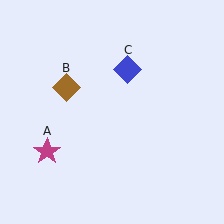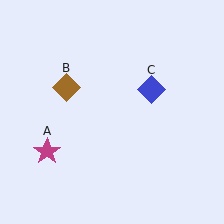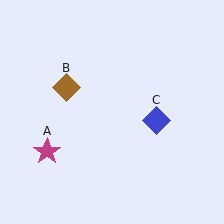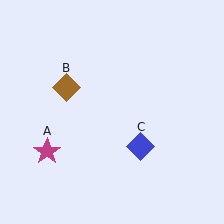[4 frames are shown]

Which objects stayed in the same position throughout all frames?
Magenta star (object A) and brown diamond (object B) remained stationary.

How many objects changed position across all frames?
1 object changed position: blue diamond (object C).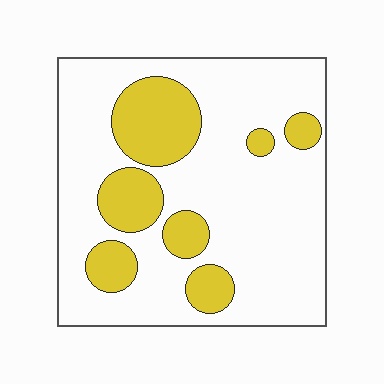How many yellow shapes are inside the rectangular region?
7.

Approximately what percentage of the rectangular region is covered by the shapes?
Approximately 25%.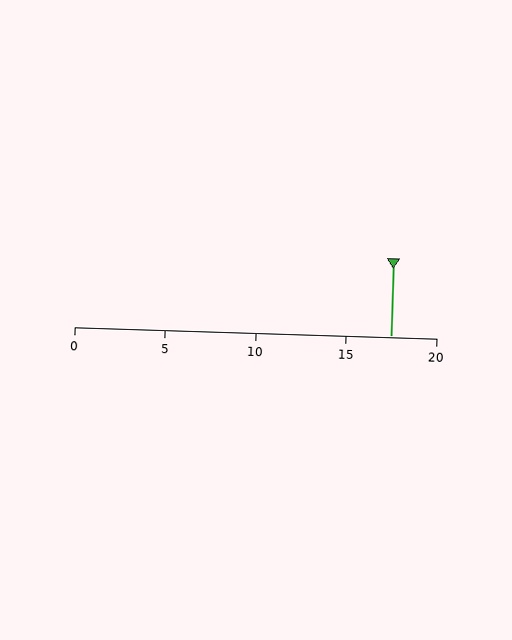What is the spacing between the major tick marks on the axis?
The major ticks are spaced 5 apart.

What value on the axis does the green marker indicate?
The marker indicates approximately 17.5.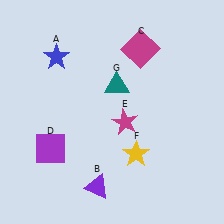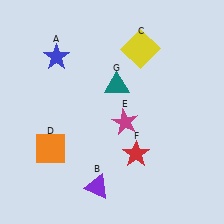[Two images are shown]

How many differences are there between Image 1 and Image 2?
There are 3 differences between the two images.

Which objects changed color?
C changed from magenta to yellow. D changed from purple to orange. F changed from yellow to red.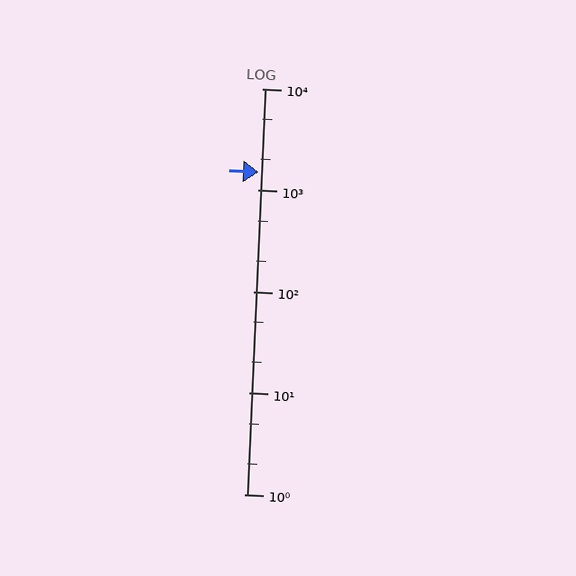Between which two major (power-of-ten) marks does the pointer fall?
The pointer is between 1000 and 10000.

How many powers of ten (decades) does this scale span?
The scale spans 4 decades, from 1 to 10000.